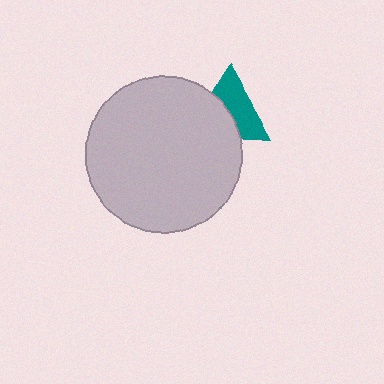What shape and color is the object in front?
The object in front is a light gray circle.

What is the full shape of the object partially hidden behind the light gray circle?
The partially hidden object is a teal triangle.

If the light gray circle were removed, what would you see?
You would see the complete teal triangle.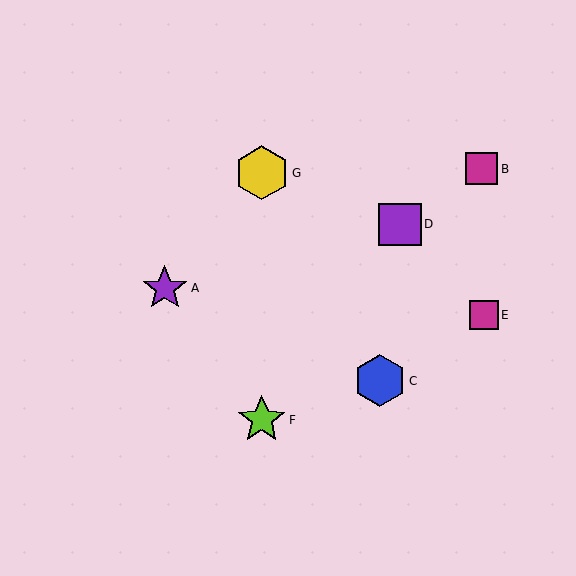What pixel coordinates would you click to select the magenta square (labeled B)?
Click at (482, 169) to select the magenta square B.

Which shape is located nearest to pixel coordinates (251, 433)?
The lime star (labeled F) at (262, 420) is nearest to that location.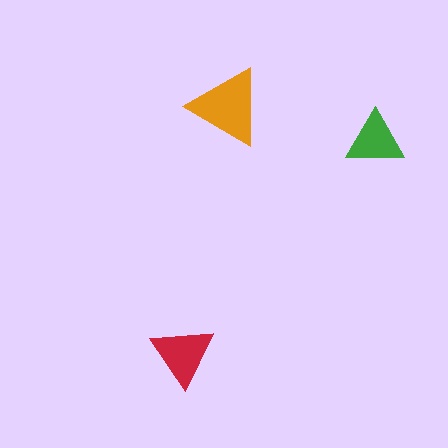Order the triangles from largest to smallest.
the orange one, the red one, the green one.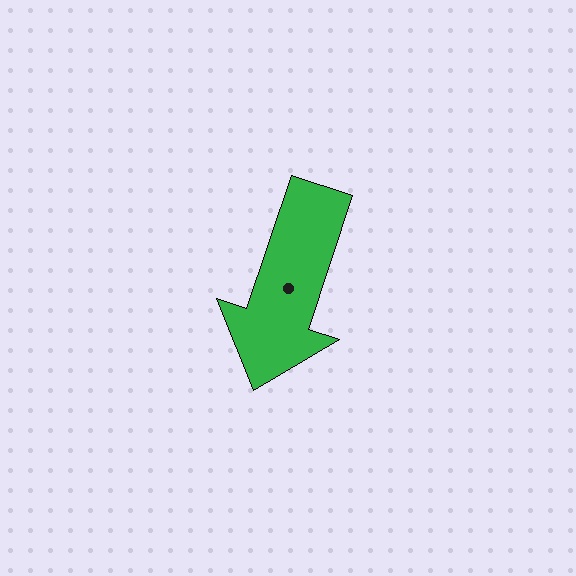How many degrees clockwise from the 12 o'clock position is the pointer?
Approximately 198 degrees.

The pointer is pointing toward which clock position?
Roughly 7 o'clock.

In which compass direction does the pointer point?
South.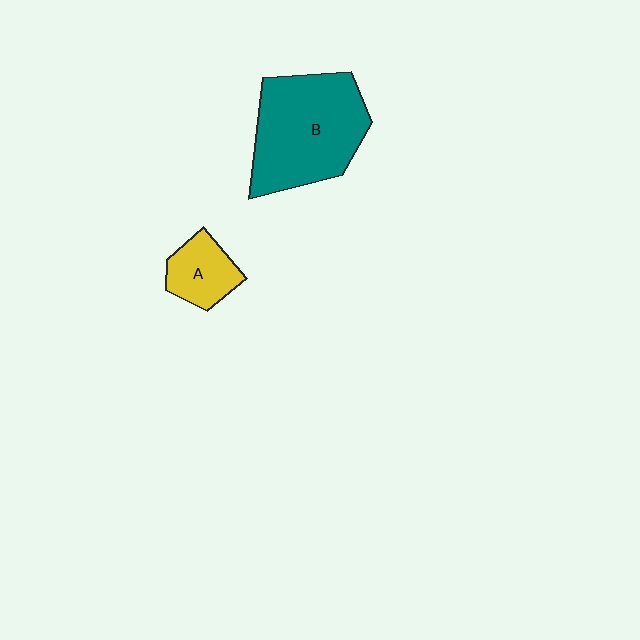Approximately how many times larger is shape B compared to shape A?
Approximately 2.8 times.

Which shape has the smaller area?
Shape A (yellow).